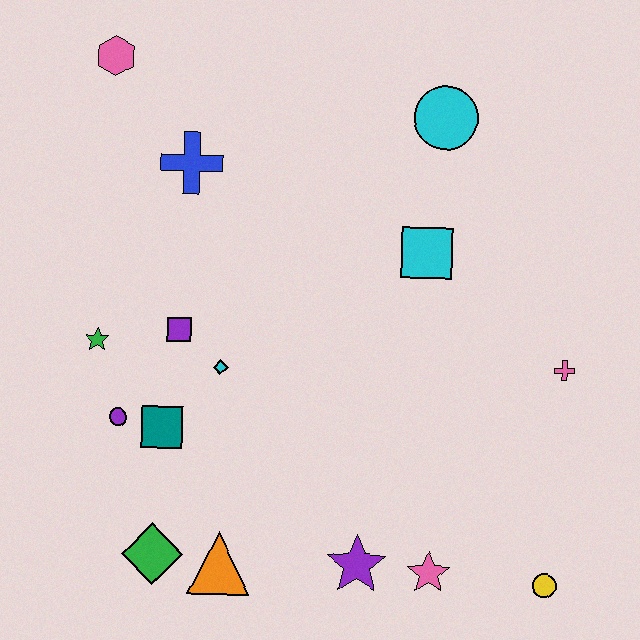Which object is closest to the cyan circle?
The cyan square is closest to the cyan circle.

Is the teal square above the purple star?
Yes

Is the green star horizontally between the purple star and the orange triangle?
No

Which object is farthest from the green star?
The yellow circle is farthest from the green star.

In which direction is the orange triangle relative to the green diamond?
The orange triangle is to the right of the green diamond.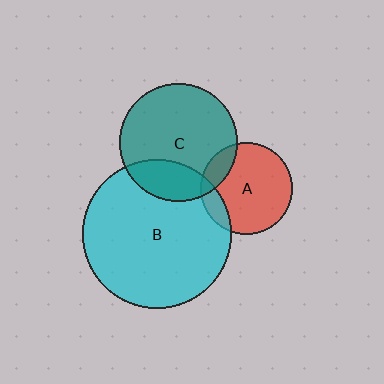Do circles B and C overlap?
Yes.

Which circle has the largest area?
Circle B (cyan).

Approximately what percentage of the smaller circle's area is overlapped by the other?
Approximately 25%.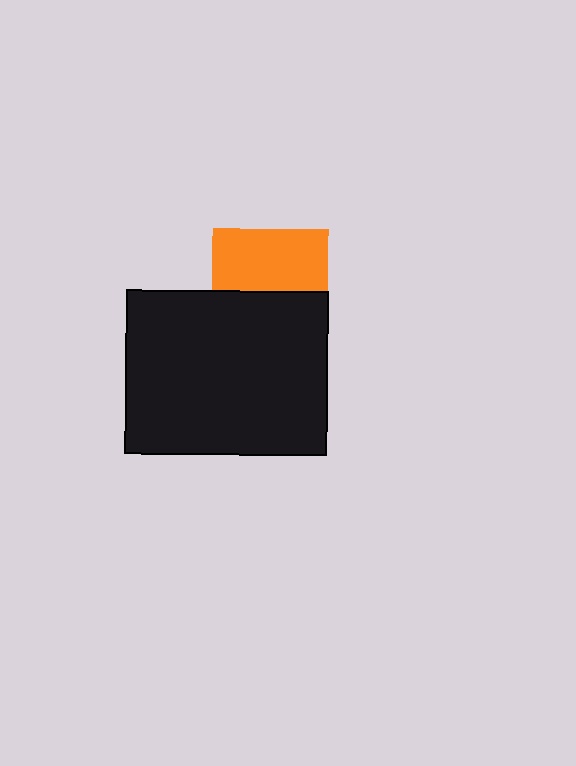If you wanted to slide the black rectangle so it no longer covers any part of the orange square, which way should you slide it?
Slide it down — that is the most direct way to separate the two shapes.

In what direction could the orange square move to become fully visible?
The orange square could move up. That would shift it out from behind the black rectangle entirely.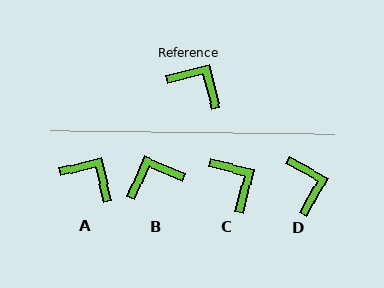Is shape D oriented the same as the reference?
No, it is off by about 43 degrees.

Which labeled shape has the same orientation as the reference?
A.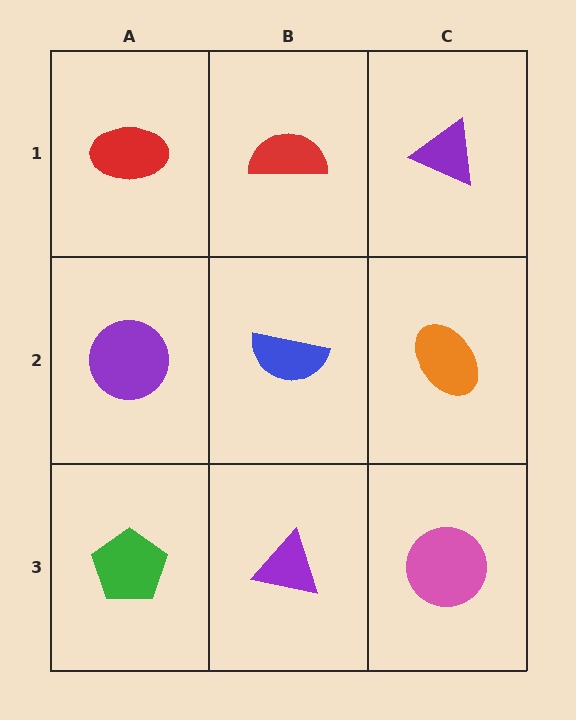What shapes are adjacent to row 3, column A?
A purple circle (row 2, column A), a purple triangle (row 3, column B).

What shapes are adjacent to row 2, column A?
A red ellipse (row 1, column A), a green pentagon (row 3, column A), a blue semicircle (row 2, column B).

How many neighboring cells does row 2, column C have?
3.